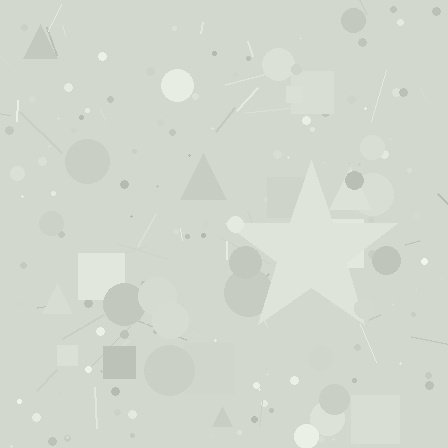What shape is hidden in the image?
A star is hidden in the image.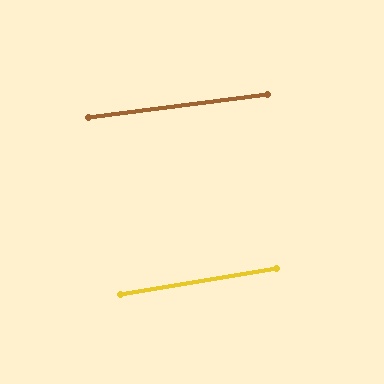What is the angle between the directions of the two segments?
Approximately 2 degrees.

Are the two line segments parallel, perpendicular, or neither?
Parallel — their directions differ by only 1.7°.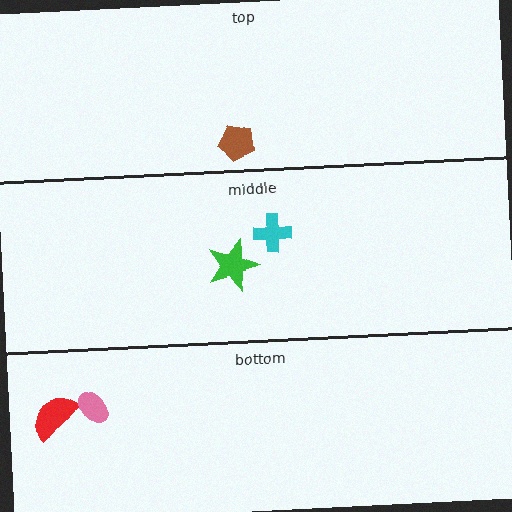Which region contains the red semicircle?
The bottom region.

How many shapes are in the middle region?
2.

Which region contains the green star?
The middle region.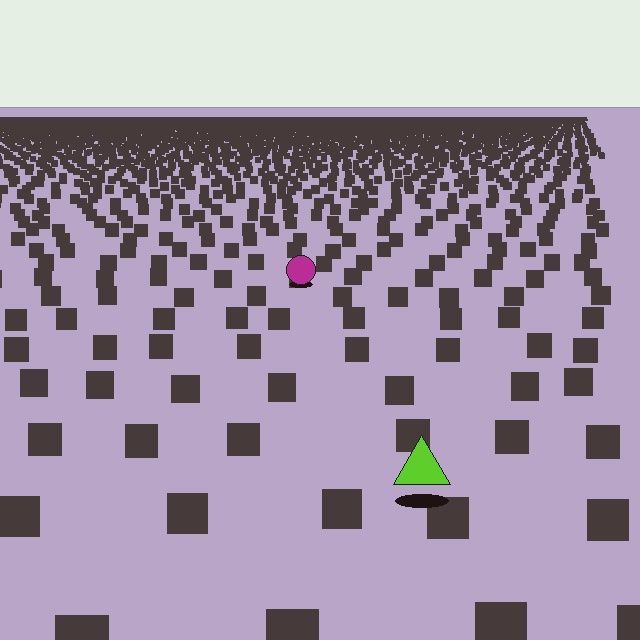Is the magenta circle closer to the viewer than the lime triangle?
No. The lime triangle is closer — you can tell from the texture gradient: the ground texture is coarser near it.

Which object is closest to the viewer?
The lime triangle is closest. The texture marks near it are larger and more spread out.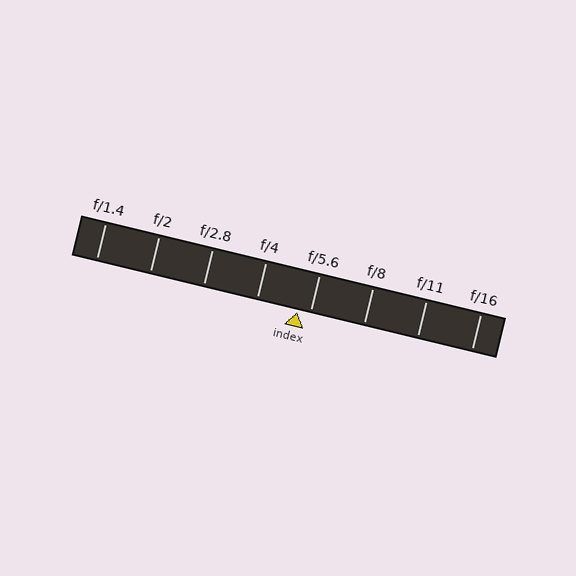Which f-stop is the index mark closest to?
The index mark is closest to f/5.6.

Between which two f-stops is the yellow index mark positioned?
The index mark is between f/4 and f/5.6.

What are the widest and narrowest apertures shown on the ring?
The widest aperture shown is f/1.4 and the narrowest is f/16.